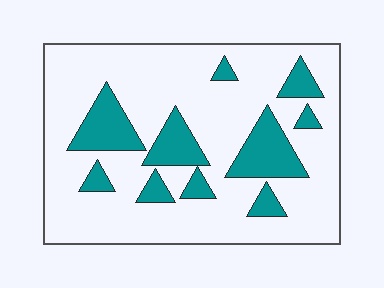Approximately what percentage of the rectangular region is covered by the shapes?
Approximately 20%.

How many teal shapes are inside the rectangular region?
10.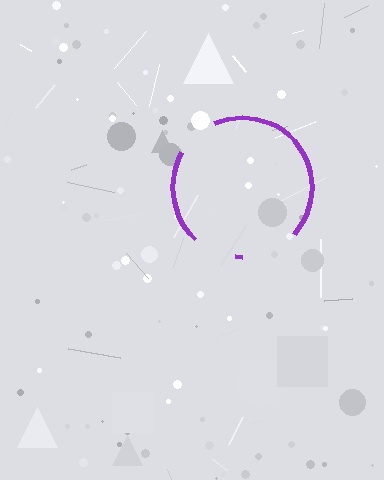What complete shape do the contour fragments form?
The contour fragments form a circle.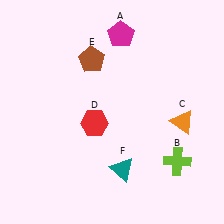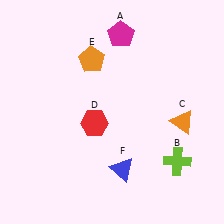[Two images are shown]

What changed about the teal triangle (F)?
In Image 1, F is teal. In Image 2, it changed to blue.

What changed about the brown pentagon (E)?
In Image 1, E is brown. In Image 2, it changed to orange.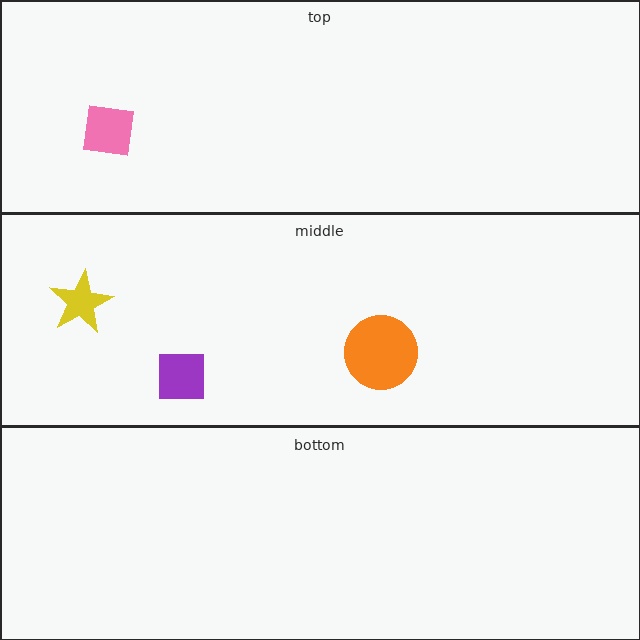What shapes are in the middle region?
The yellow star, the orange circle, the purple square.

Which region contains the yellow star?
The middle region.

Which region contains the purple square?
The middle region.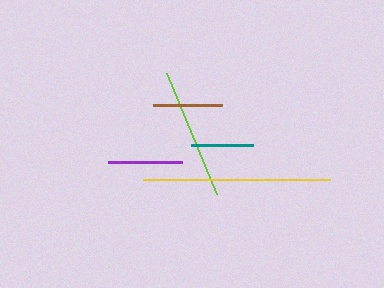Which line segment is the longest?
The yellow line is the longest at approximately 187 pixels.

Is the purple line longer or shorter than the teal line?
The purple line is longer than the teal line.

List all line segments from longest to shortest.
From longest to shortest: yellow, lime, purple, brown, teal.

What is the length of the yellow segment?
The yellow segment is approximately 187 pixels long.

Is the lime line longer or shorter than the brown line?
The lime line is longer than the brown line.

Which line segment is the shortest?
The teal line is the shortest at approximately 62 pixels.